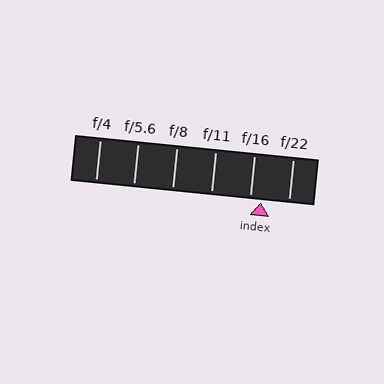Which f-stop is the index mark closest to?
The index mark is closest to f/16.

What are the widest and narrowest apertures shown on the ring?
The widest aperture shown is f/4 and the narrowest is f/22.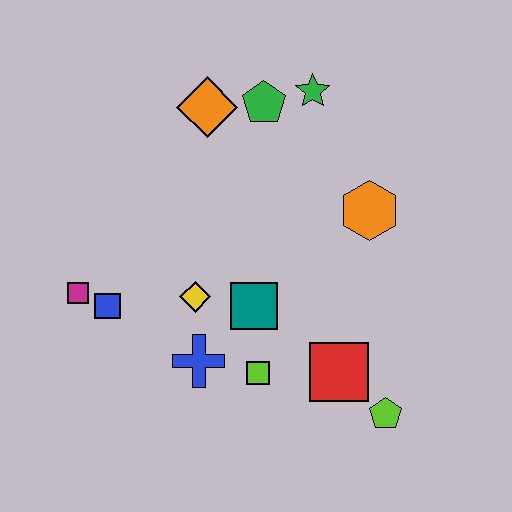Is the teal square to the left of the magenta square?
No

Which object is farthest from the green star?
The lime pentagon is farthest from the green star.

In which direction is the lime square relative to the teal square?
The lime square is below the teal square.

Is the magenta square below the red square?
No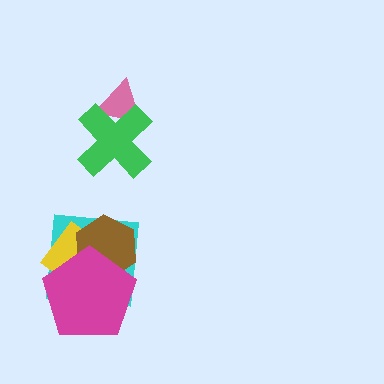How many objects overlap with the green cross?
1 object overlaps with the green cross.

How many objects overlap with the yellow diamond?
3 objects overlap with the yellow diamond.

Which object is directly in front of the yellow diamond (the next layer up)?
The brown hexagon is directly in front of the yellow diamond.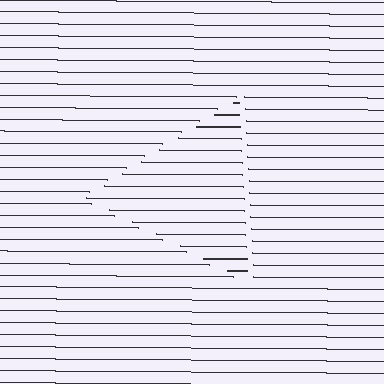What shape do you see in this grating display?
An illusory triangle. The interior of the shape contains the same grating, shifted by half a period — the contour is defined by the phase discontinuity where line-ends from the inner and outer gratings abut.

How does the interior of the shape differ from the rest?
The interior of the shape contains the same grating, shifted by half a period — the contour is defined by the phase discontinuity where line-ends from the inner and outer gratings abut.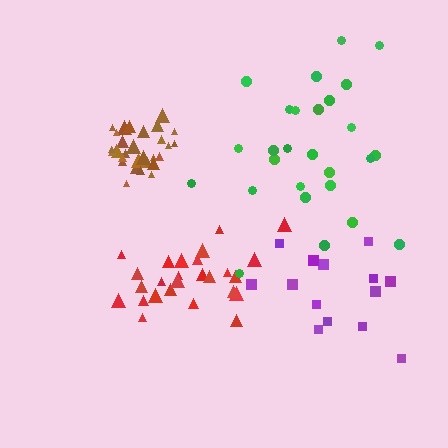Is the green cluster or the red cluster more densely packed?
Red.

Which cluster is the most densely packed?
Brown.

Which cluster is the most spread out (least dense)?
Green.